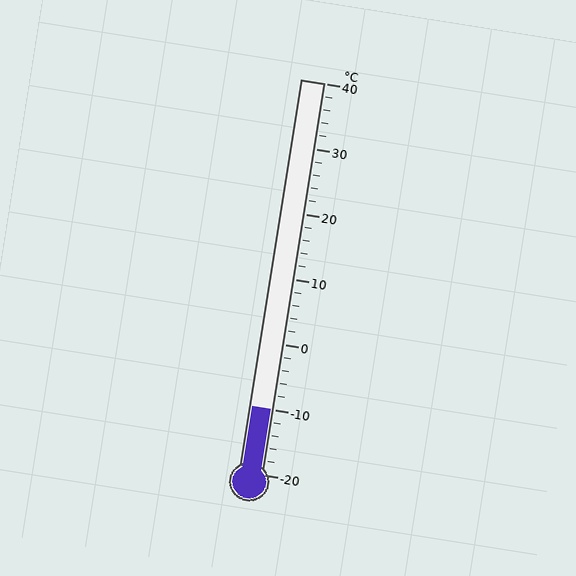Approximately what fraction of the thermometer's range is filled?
The thermometer is filled to approximately 15% of its range.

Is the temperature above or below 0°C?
The temperature is below 0°C.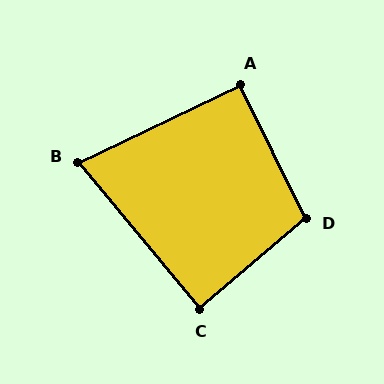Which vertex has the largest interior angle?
D, at approximately 104 degrees.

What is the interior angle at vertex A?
Approximately 91 degrees (approximately right).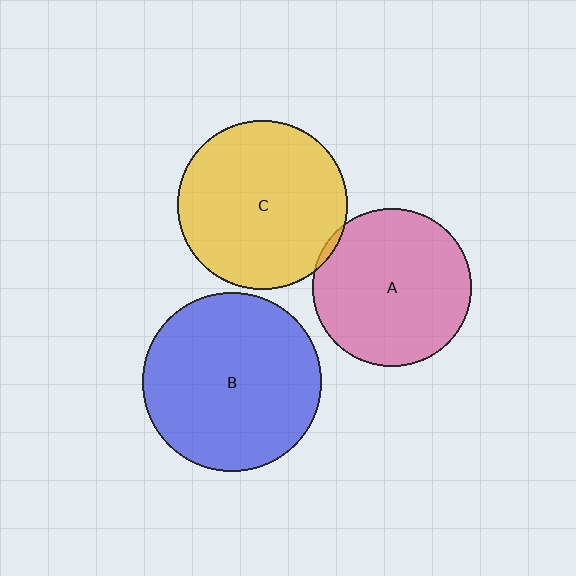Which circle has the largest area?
Circle B (blue).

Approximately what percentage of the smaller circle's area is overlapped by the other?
Approximately 5%.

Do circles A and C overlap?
Yes.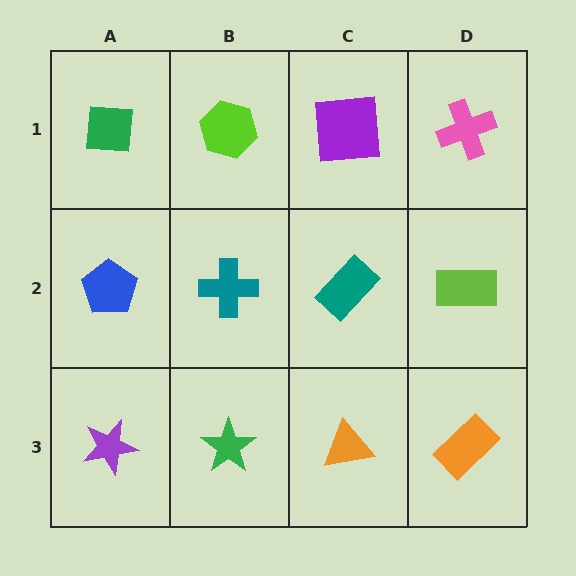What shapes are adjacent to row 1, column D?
A lime rectangle (row 2, column D), a purple square (row 1, column C).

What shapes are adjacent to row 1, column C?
A teal rectangle (row 2, column C), a lime hexagon (row 1, column B), a pink cross (row 1, column D).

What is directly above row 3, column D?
A lime rectangle.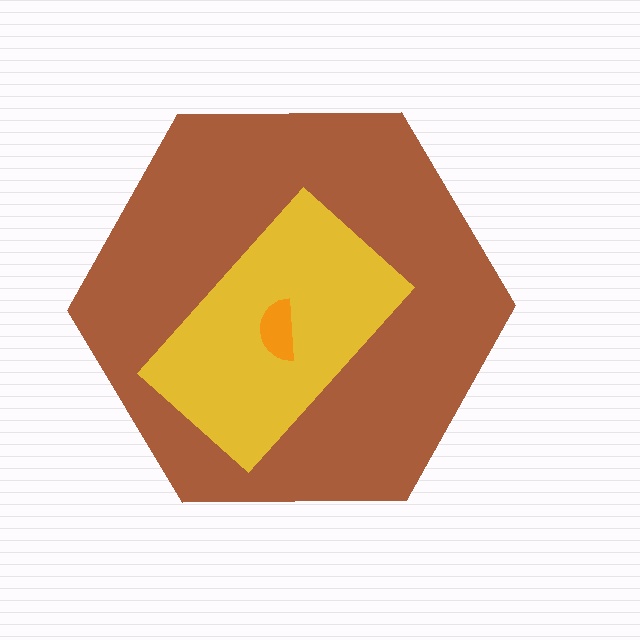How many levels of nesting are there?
3.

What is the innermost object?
The orange semicircle.